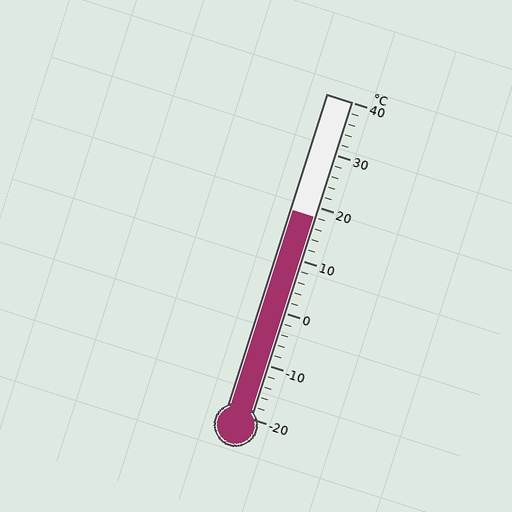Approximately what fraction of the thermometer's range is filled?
The thermometer is filled to approximately 65% of its range.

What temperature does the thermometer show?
The thermometer shows approximately 18°C.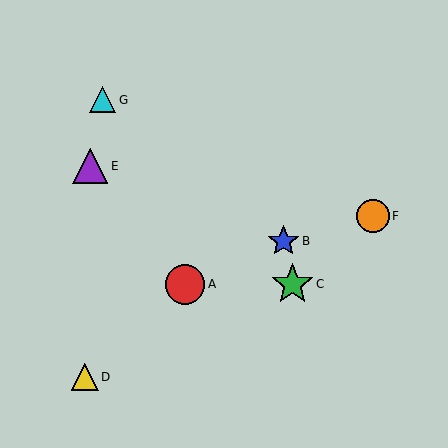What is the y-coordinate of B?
Object B is at y≈241.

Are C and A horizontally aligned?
Yes, both are at y≈284.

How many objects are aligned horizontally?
2 objects (A, C) are aligned horizontally.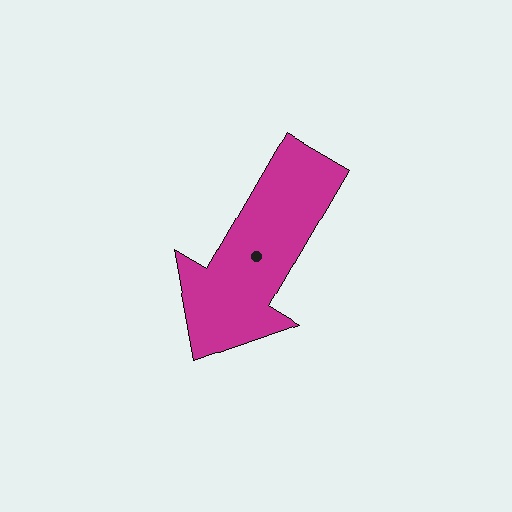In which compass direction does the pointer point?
Southwest.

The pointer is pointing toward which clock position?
Roughly 7 o'clock.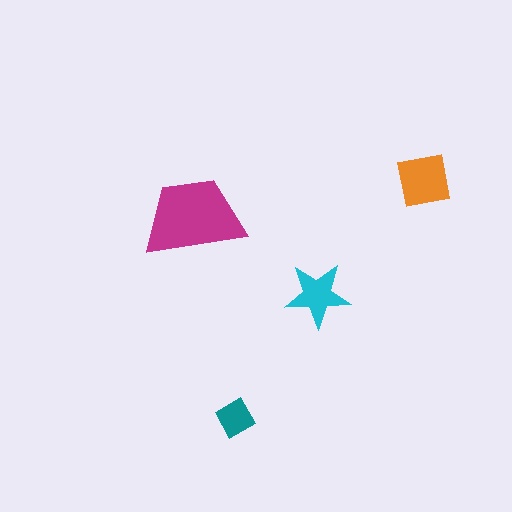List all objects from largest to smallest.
The magenta trapezoid, the orange square, the cyan star, the teal diamond.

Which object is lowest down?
The teal diamond is bottommost.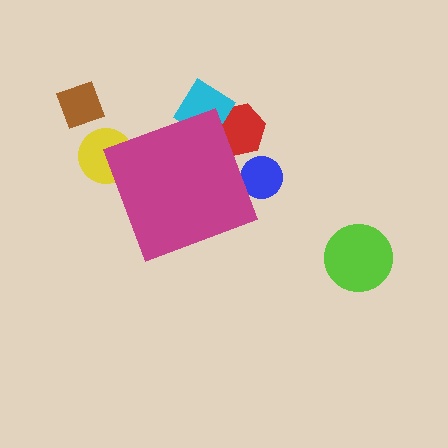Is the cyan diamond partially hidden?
Yes, the cyan diamond is partially hidden behind the magenta diamond.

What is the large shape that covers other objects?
A magenta diamond.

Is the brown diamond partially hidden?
No, the brown diamond is fully visible.